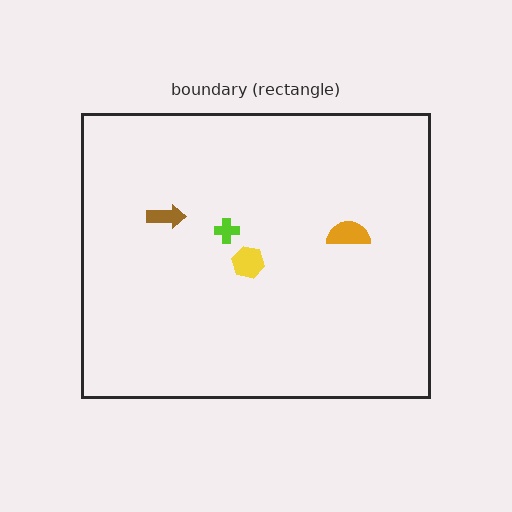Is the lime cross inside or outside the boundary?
Inside.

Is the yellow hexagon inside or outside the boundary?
Inside.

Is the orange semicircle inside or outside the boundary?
Inside.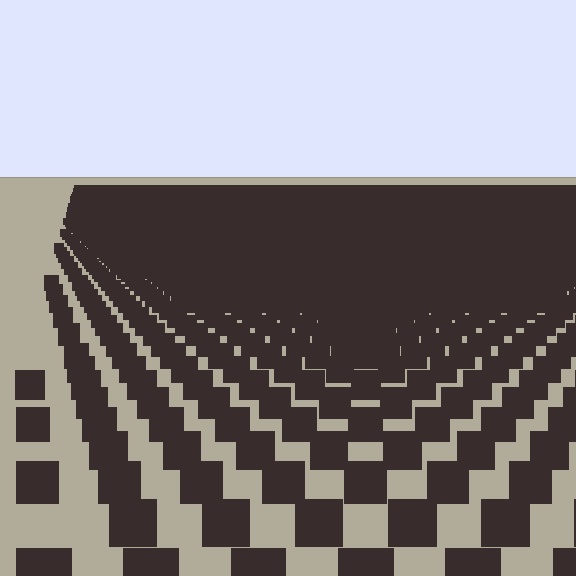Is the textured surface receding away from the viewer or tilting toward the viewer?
The surface is receding away from the viewer. Texture elements get smaller and denser toward the top.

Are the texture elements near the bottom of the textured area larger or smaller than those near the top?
Larger. Near the bottom, elements are closer to the viewer and appear at a bigger on-screen size.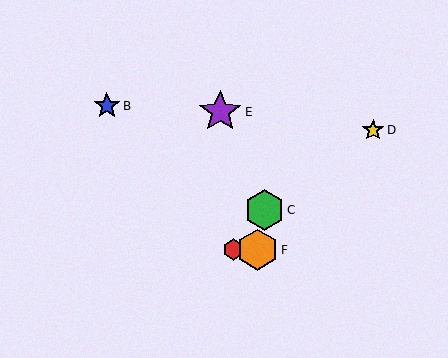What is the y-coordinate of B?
Object B is at y≈106.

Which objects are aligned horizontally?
Objects A, F are aligned horizontally.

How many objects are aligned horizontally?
2 objects (A, F) are aligned horizontally.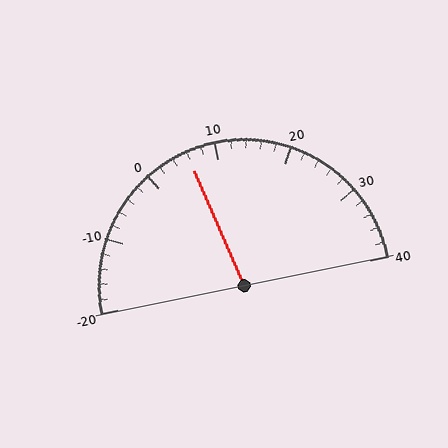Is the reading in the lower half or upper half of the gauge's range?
The reading is in the lower half of the range (-20 to 40).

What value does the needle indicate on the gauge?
The needle indicates approximately 6.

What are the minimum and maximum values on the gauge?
The gauge ranges from -20 to 40.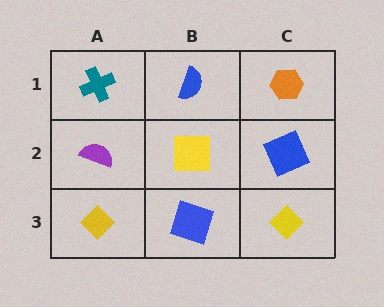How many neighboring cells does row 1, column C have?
2.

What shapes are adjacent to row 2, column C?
An orange hexagon (row 1, column C), a yellow diamond (row 3, column C), a yellow square (row 2, column B).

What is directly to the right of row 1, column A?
A blue semicircle.